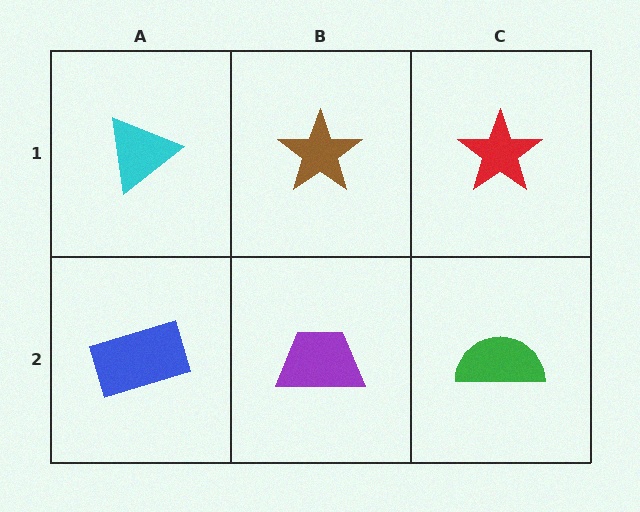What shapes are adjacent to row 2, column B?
A brown star (row 1, column B), a blue rectangle (row 2, column A), a green semicircle (row 2, column C).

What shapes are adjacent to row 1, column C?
A green semicircle (row 2, column C), a brown star (row 1, column B).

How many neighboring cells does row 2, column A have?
2.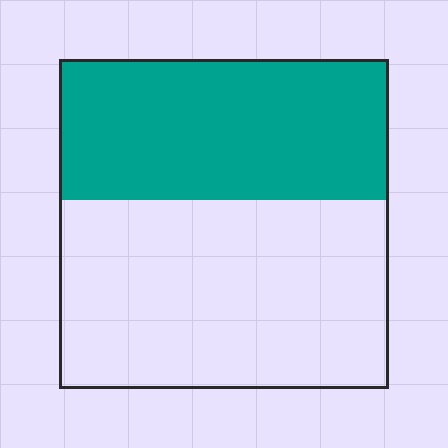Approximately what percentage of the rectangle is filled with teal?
Approximately 45%.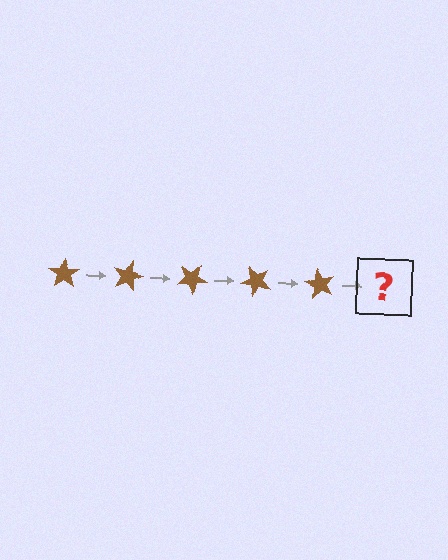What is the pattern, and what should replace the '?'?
The pattern is that the star rotates 15 degrees each step. The '?' should be a brown star rotated 75 degrees.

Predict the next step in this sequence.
The next step is a brown star rotated 75 degrees.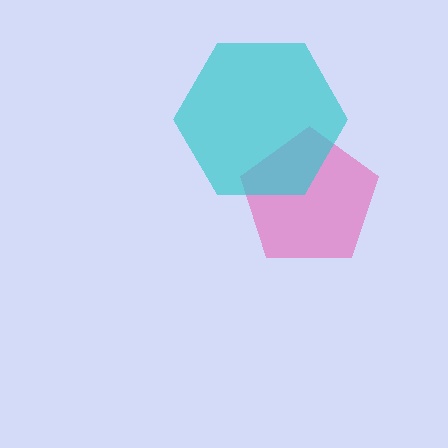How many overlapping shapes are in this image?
There are 2 overlapping shapes in the image.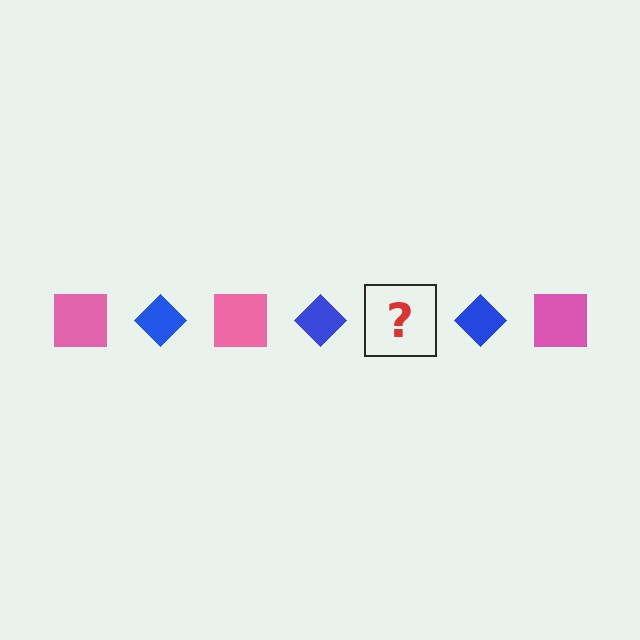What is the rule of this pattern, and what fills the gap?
The rule is that the pattern alternates between pink square and blue diamond. The gap should be filled with a pink square.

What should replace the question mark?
The question mark should be replaced with a pink square.